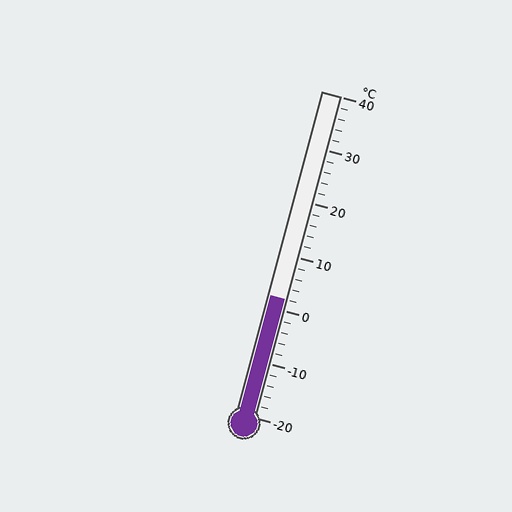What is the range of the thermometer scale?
The thermometer scale ranges from -20°C to 40°C.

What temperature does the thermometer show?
The thermometer shows approximately 2°C.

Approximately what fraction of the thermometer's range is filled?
The thermometer is filled to approximately 35% of its range.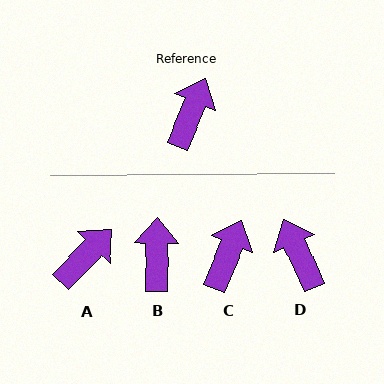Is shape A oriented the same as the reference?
No, it is off by about 22 degrees.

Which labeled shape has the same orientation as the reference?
C.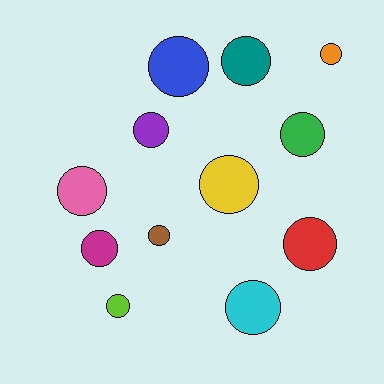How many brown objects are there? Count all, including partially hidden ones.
There is 1 brown object.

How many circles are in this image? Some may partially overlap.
There are 12 circles.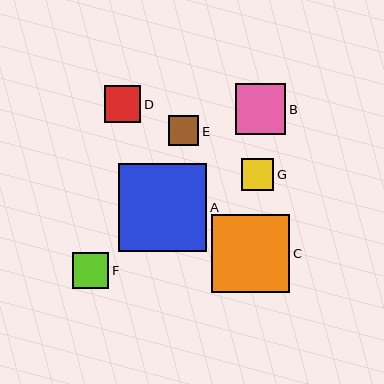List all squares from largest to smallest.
From largest to smallest: A, C, B, D, F, G, E.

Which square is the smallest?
Square E is the smallest with a size of approximately 30 pixels.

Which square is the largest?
Square A is the largest with a size of approximately 89 pixels.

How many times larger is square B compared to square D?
Square B is approximately 1.4 times the size of square D.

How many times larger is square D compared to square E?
Square D is approximately 1.2 times the size of square E.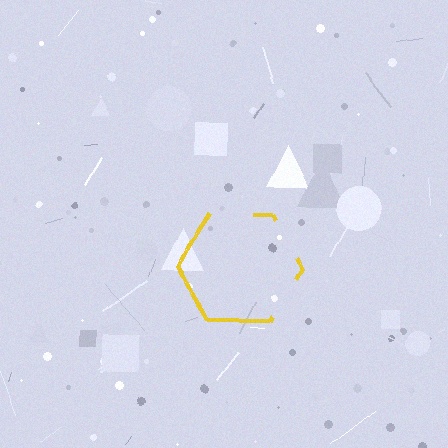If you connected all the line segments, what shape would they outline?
They would outline a hexagon.